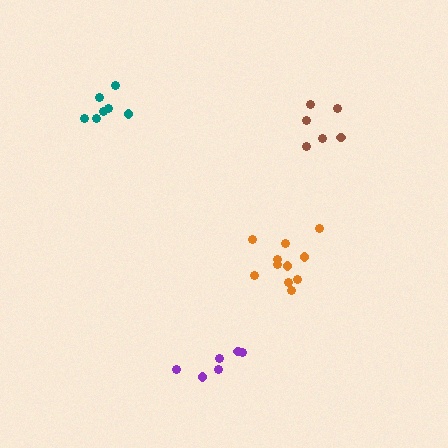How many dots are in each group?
Group 1: 6 dots, Group 2: 7 dots, Group 3: 11 dots, Group 4: 6 dots (30 total).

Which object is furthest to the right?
The brown cluster is rightmost.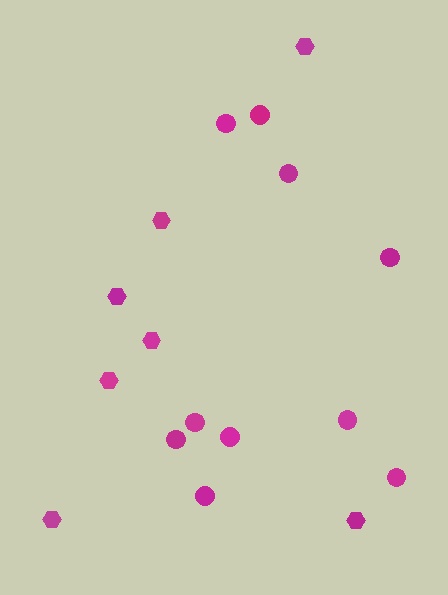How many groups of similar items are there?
There are 2 groups: one group of circles (10) and one group of hexagons (7).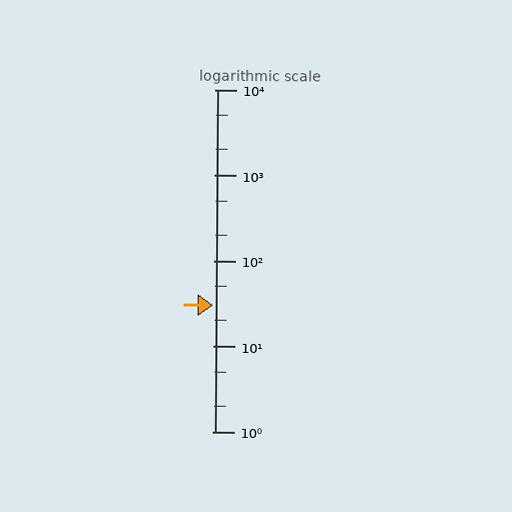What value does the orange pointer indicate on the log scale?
The pointer indicates approximately 30.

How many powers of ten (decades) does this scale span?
The scale spans 4 decades, from 1 to 10000.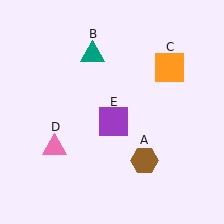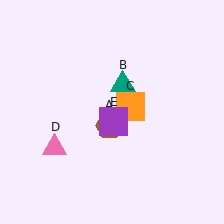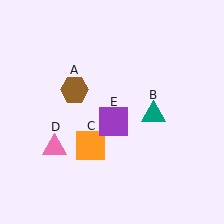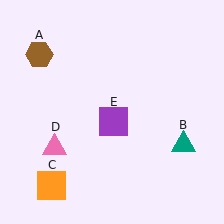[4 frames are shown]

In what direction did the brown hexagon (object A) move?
The brown hexagon (object A) moved up and to the left.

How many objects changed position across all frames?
3 objects changed position: brown hexagon (object A), teal triangle (object B), orange square (object C).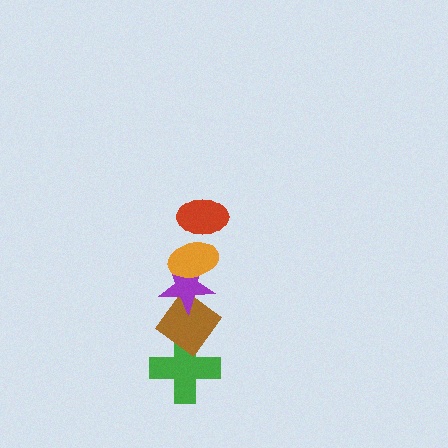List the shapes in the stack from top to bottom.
From top to bottom: the red ellipse, the orange ellipse, the purple star, the brown diamond, the green cross.